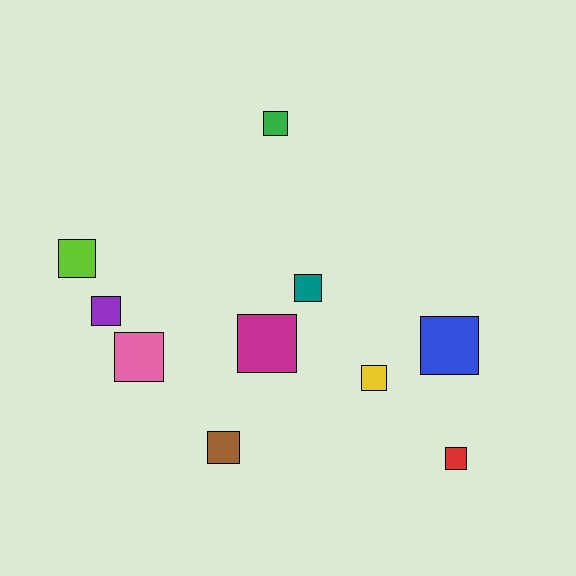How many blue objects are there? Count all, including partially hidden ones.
There is 1 blue object.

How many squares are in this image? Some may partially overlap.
There are 10 squares.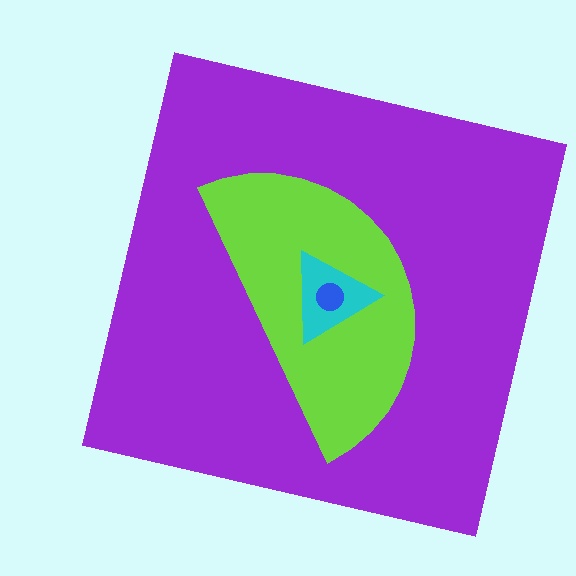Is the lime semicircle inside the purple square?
Yes.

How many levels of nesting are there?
4.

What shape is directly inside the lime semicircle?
The cyan triangle.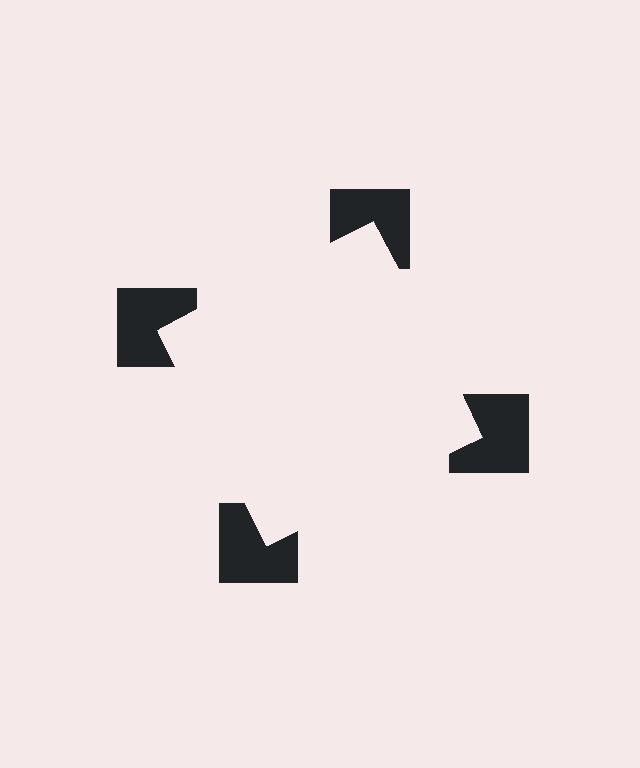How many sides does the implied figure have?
4 sides.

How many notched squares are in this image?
There are 4 — one at each vertex of the illusory square.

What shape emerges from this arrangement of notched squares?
An illusory square — its edges are inferred from the aligned wedge cuts in the notched squares, not physically drawn.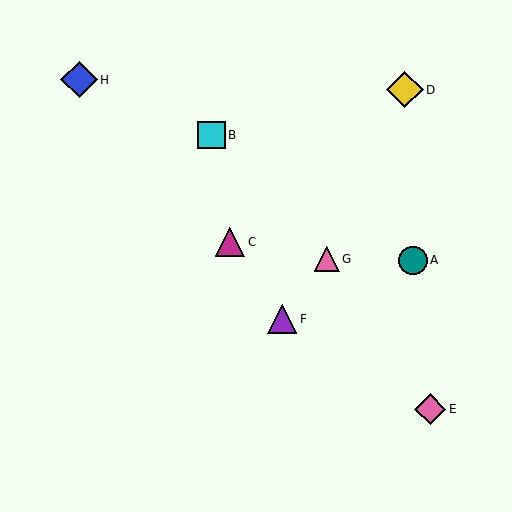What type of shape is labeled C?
Shape C is a magenta triangle.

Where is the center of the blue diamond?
The center of the blue diamond is at (79, 80).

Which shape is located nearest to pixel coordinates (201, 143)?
The cyan square (labeled B) at (212, 135) is nearest to that location.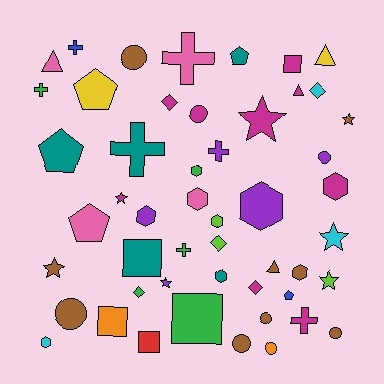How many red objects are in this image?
There is 1 red object.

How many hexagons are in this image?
There are 9 hexagons.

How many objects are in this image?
There are 50 objects.